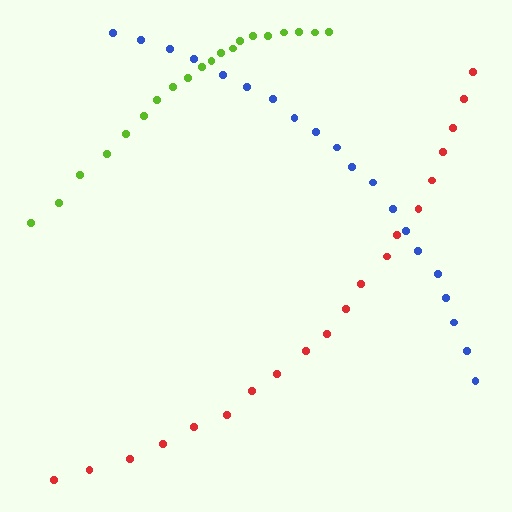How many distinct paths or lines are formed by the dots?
There are 3 distinct paths.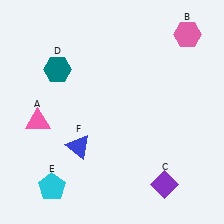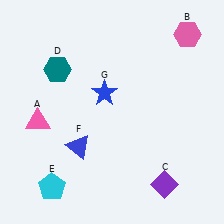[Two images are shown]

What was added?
A blue star (G) was added in Image 2.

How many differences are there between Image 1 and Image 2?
There is 1 difference between the two images.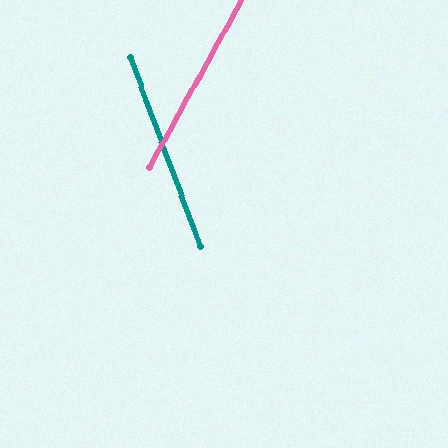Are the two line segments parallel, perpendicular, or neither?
Neither parallel nor perpendicular — they differ by about 49°.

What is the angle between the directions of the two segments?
Approximately 49 degrees.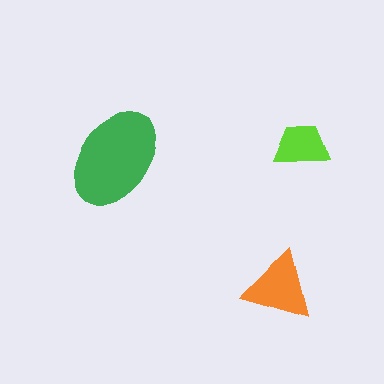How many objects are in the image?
There are 3 objects in the image.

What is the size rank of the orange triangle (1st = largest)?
2nd.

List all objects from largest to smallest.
The green ellipse, the orange triangle, the lime trapezoid.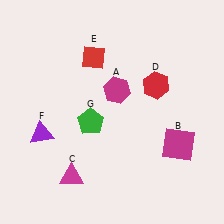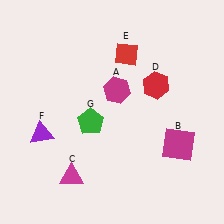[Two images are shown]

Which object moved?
The red diamond (E) moved right.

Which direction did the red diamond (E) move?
The red diamond (E) moved right.